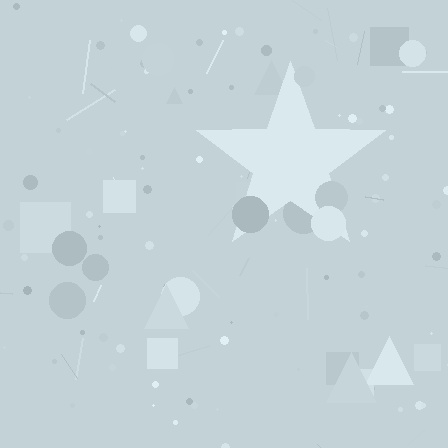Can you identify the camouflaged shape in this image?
The camouflaged shape is a star.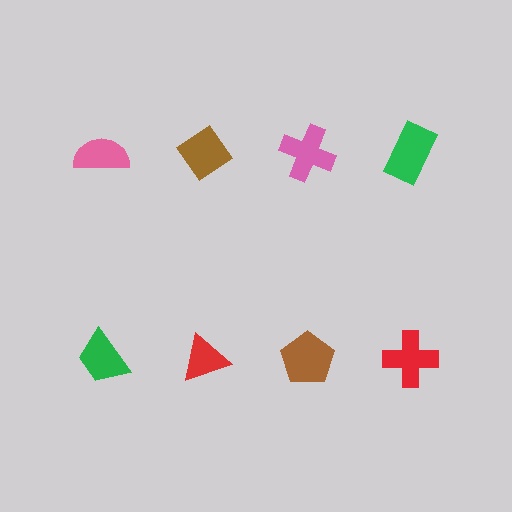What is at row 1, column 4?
A green rectangle.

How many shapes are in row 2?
4 shapes.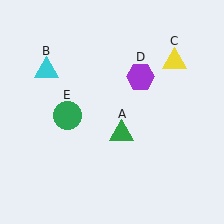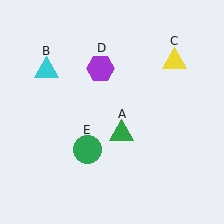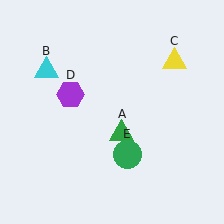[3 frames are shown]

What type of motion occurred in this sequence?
The purple hexagon (object D), green circle (object E) rotated counterclockwise around the center of the scene.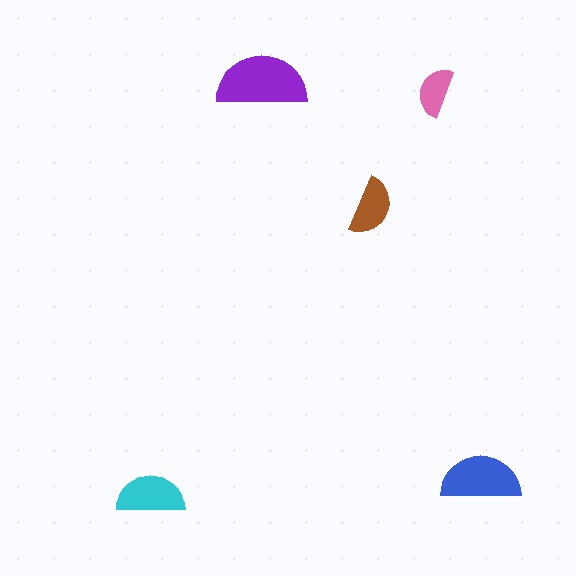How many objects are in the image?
There are 5 objects in the image.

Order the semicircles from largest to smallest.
the purple one, the blue one, the cyan one, the brown one, the pink one.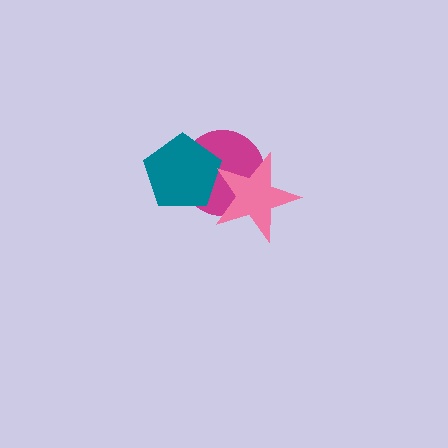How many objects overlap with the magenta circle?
2 objects overlap with the magenta circle.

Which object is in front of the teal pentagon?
The pink star is in front of the teal pentagon.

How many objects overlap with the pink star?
2 objects overlap with the pink star.